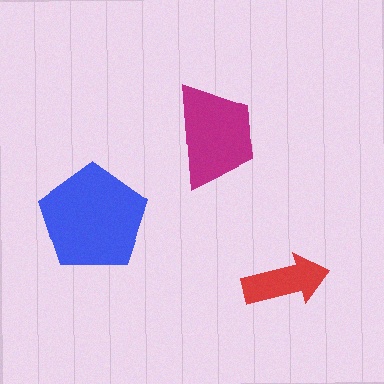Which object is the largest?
The blue pentagon.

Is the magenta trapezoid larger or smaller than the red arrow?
Larger.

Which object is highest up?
The magenta trapezoid is topmost.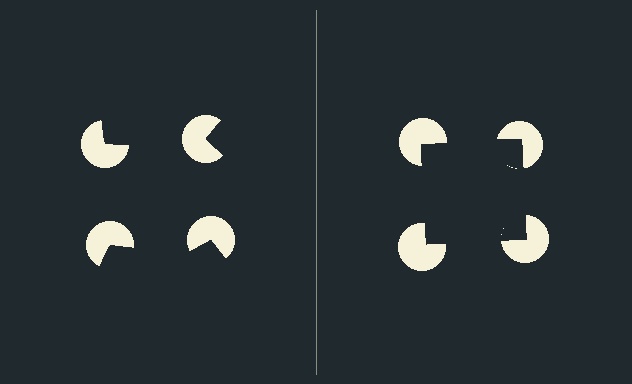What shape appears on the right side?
An illusory square.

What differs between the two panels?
The pac-man discs are positioned identically on both sides; only the wedge orientations differ. On the right they align to a square; on the left they are misaligned.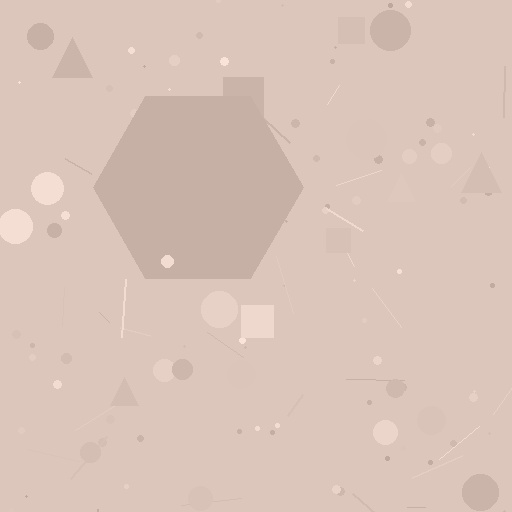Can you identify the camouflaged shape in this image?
The camouflaged shape is a hexagon.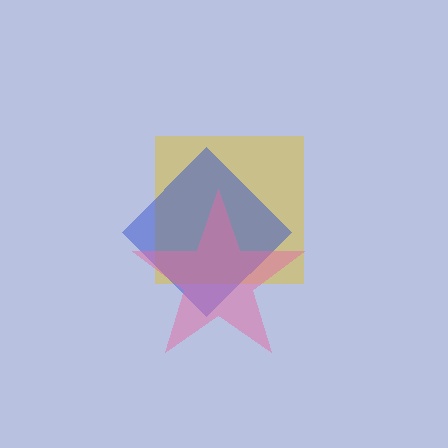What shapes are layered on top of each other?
The layered shapes are: a yellow square, a blue diamond, a pink star.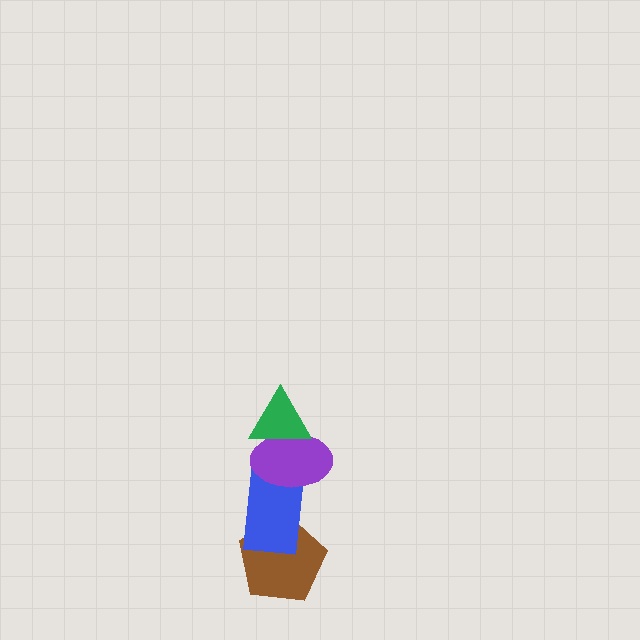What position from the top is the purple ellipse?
The purple ellipse is 2nd from the top.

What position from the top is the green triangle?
The green triangle is 1st from the top.